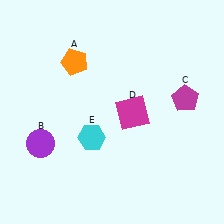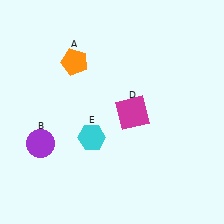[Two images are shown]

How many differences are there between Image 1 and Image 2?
There is 1 difference between the two images.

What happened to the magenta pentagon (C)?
The magenta pentagon (C) was removed in Image 2. It was in the top-right area of Image 1.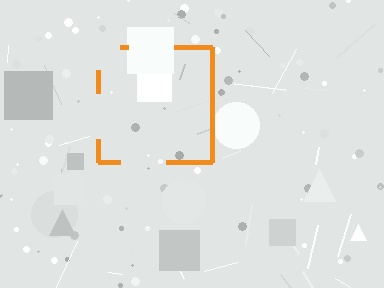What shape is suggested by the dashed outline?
The dashed outline suggests a square.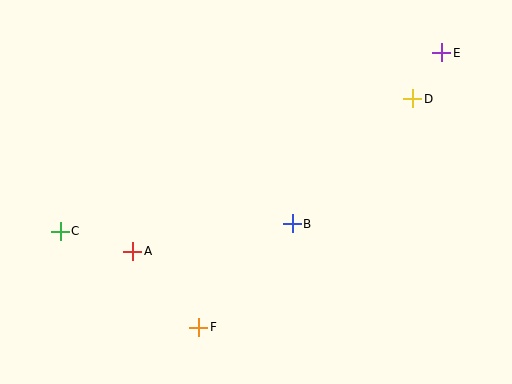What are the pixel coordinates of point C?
Point C is at (60, 231).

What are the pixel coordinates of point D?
Point D is at (413, 99).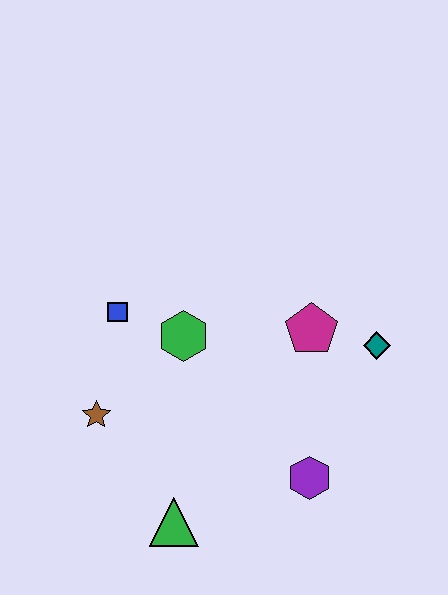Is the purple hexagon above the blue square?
No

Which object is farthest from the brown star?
The teal diamond is farthest from the brown star.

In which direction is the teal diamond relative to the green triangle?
The teal diamond is to the right of the green triangle.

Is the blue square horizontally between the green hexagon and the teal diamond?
No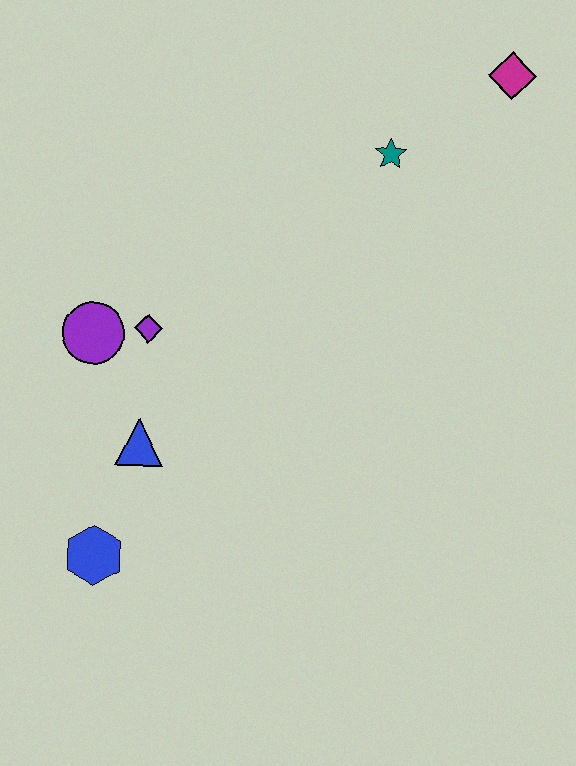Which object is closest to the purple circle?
The purple diamond is closest to the purple circle.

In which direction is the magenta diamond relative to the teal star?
The magenta diamond is to the right of the teal star.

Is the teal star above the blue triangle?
Yes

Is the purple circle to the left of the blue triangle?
Yes